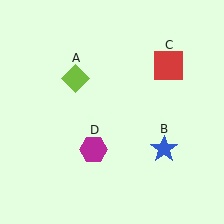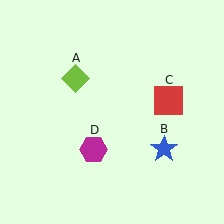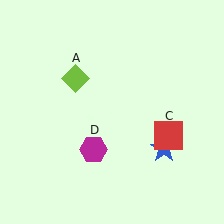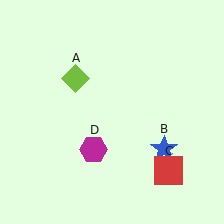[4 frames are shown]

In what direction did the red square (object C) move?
The red square (object C) moved down.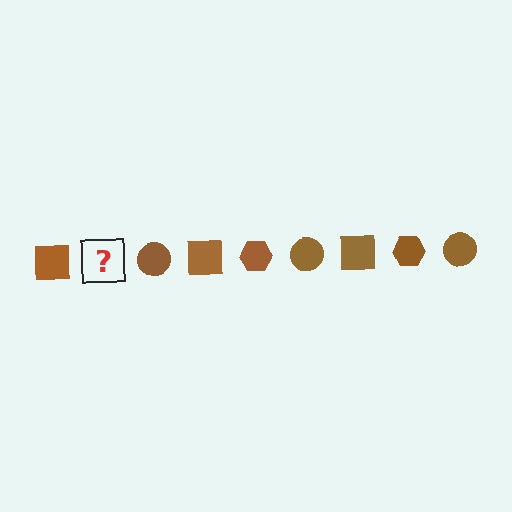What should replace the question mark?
The question mark should be replaced with a brown hexagon.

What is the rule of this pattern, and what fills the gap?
The rule is that the pattern cycles through square, hexagon, circle shapes in brown. The gap should be filled with a brown hexagon.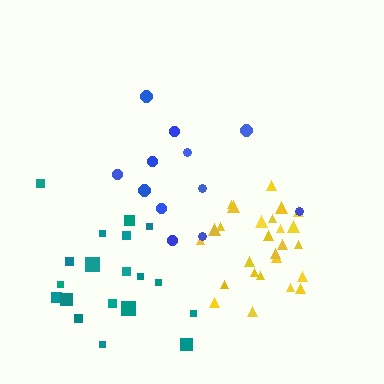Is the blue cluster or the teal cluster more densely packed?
Teal.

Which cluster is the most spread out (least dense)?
Blue.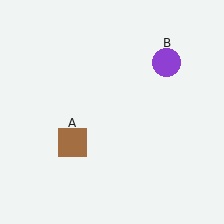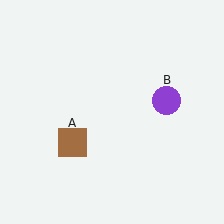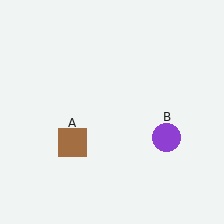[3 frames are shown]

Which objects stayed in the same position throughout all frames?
Brown square (object A) remained stationary.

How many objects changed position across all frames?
1 object changed position: purple circle (object B).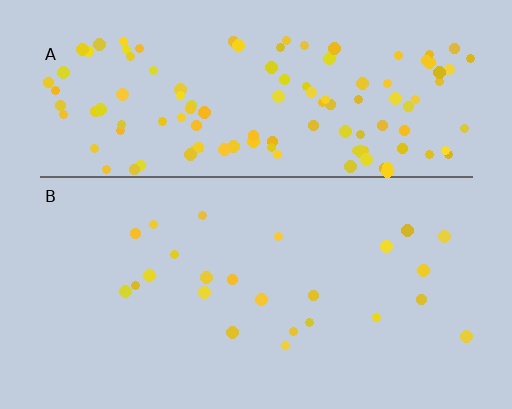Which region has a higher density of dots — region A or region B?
A (the top).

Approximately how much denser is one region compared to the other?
Approximately 5.3× — region A over region B.